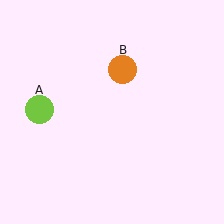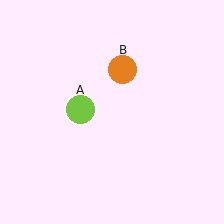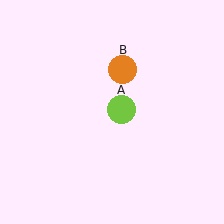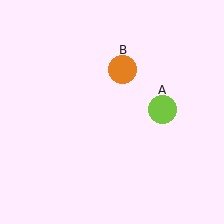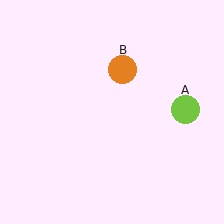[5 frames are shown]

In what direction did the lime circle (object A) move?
The lime circle (object A) moved right.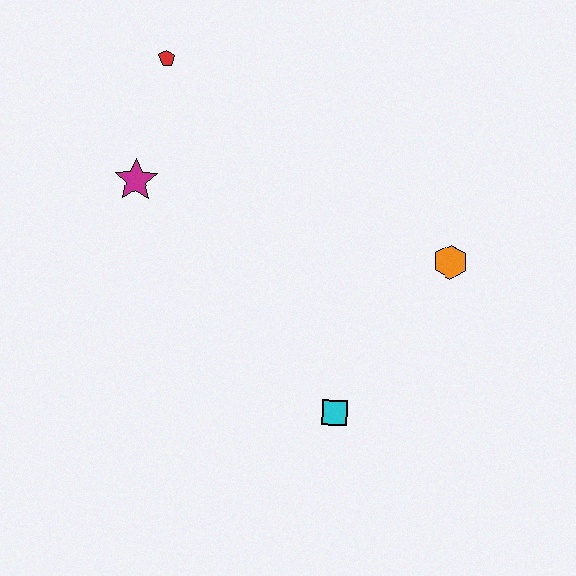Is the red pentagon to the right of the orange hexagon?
No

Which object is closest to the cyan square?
The orange hexagon is closest to the cyan square.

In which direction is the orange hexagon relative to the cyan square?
The orange hexagon is above the cyan square.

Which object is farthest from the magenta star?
The orange hexagon is farthest from the magenta star.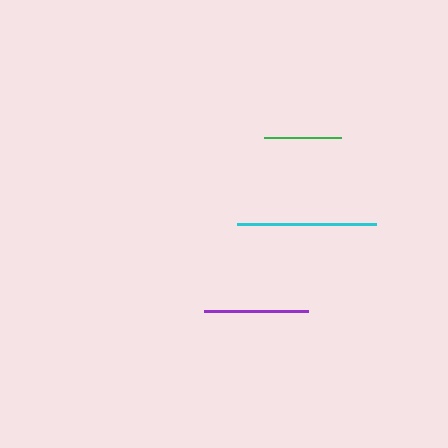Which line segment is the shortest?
The green line is the shortest at approximately 76 pixels.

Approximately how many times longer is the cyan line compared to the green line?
The cyan line is approximately 1.8 times the length of the green line.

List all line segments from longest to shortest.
From longest to shortest: cyan, purple, green.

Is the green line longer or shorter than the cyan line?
The cyan line is longer than the green line.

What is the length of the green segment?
The green segment is approximately 76 pixels long.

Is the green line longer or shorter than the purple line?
The purple line is longer than the green line.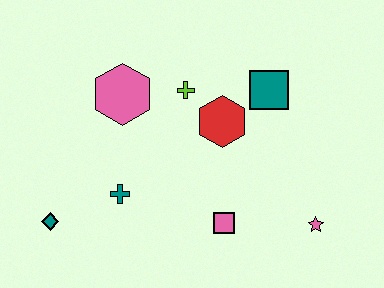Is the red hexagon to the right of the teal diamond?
Yes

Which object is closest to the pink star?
The pink square is closest to the pink star.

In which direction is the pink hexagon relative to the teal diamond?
The pink hexagon is above the teal diamond.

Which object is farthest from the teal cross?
The pink star is farthest from the teal cross.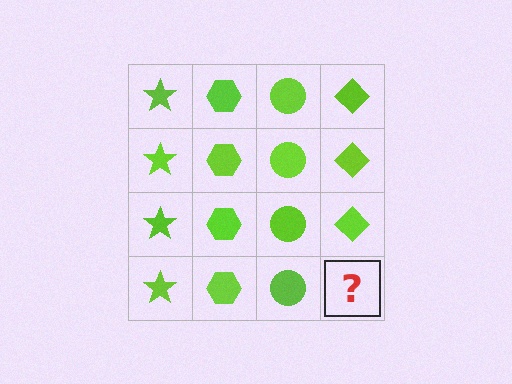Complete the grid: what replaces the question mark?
The question mark should be replaced with a lime diamond.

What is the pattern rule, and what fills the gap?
The rule is that each column has a consistent shape. The gap should be filled with a lime diamond.